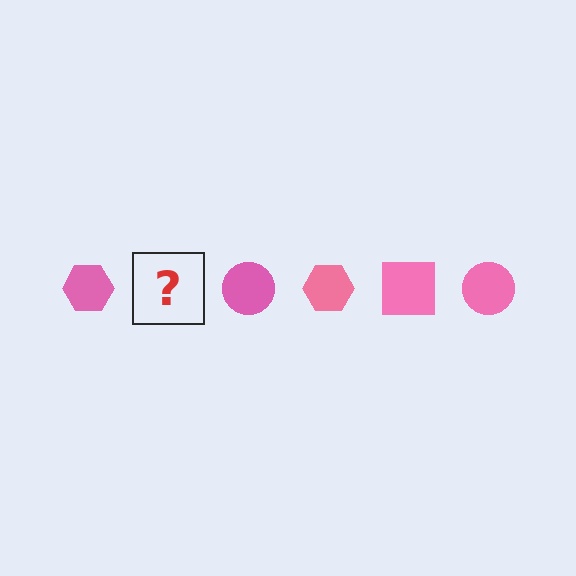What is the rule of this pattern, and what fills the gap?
The rule is that the pattern cycles through hexagon, square, circle shapes in pink. The gap should be filled with a pink square.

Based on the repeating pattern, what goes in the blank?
The blank should be a pink square.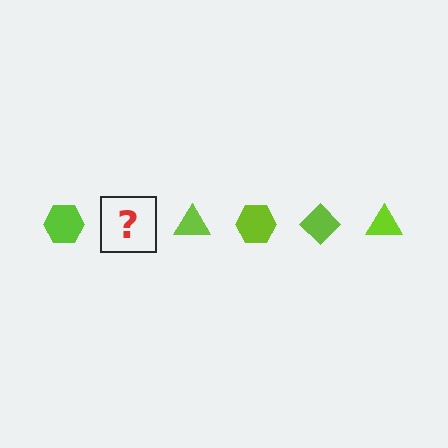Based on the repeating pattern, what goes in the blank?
The blank should be a lime diamond.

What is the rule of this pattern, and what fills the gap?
The rule is that the pattern cycles through hexagon, diamond, triangle shapes in lime. The gap should be filled with a lime diamond.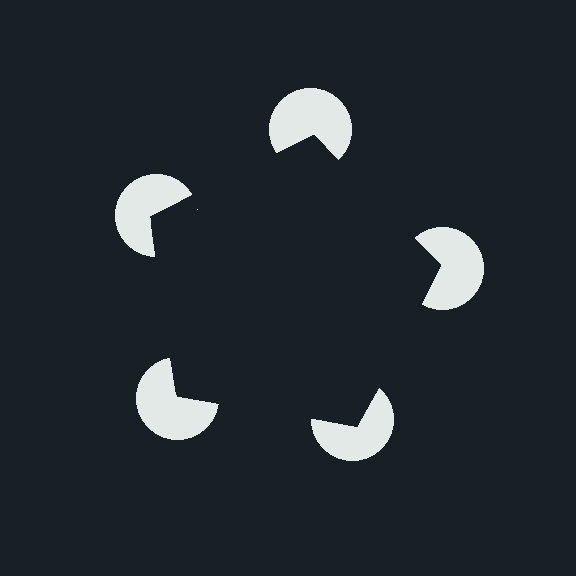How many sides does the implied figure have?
5 sides.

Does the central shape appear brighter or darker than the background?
It typically appears slightly darker than the background, even though no actual brightness change is drawn.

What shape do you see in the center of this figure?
An illusory pentagon — its edges are inferred from the aligned wedge cuts in the pac-man discs, not physically drawn.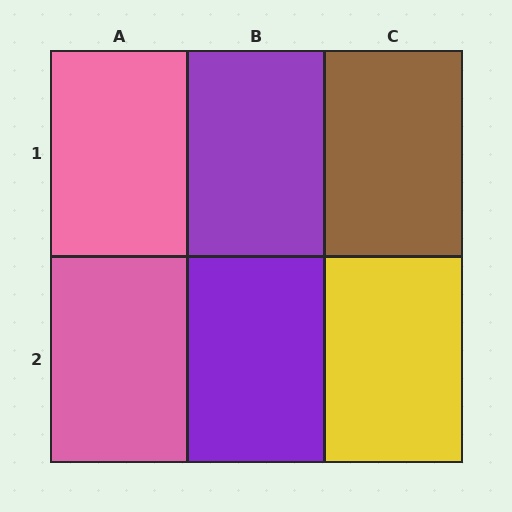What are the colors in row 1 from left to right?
Pink, purple, brown.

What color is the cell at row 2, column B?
Purple.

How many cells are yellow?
1 cell is yellow.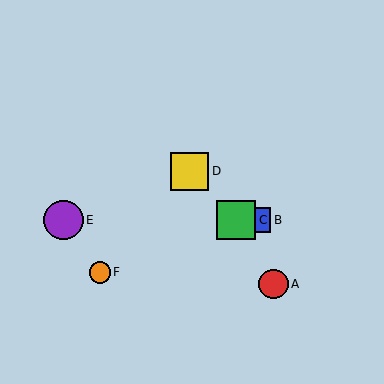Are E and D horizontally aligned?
No, E is at y≈220 and D is at y≈171.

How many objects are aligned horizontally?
3 objects (B, C, E) are aligned horizontally.